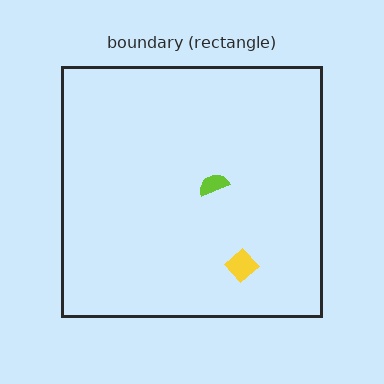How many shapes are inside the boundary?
2 inside, 0 outside.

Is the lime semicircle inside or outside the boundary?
Inside.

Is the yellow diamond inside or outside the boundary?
Inside.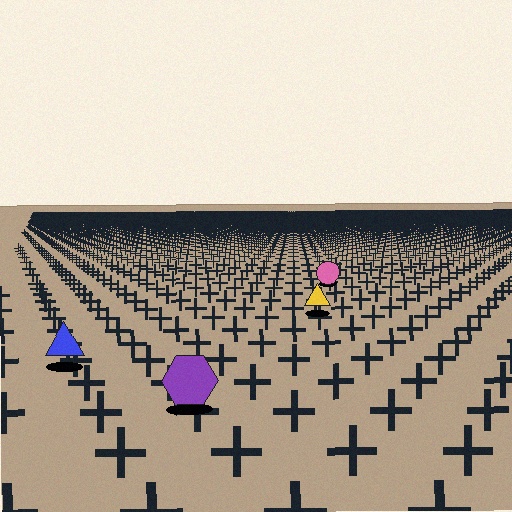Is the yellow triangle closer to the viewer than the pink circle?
Yes. The yellow triangle is closer — you can tell from the texture gradient: the ground texture is coarser near it.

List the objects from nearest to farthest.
From nearest to farthest: the purple hexagon, the blue triangle, the yellow triangle, the pink circle.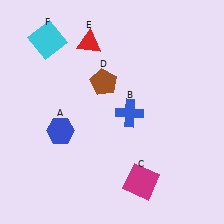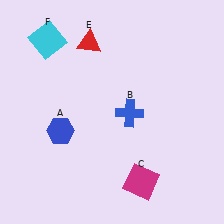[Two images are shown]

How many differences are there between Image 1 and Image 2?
There is 1 difference between the two images.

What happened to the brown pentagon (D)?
The brown pentagon (D) was removed in Image 2. It was in the top-left area of Image 1.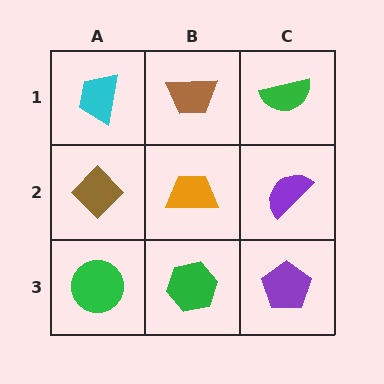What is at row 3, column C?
A purple pentagon.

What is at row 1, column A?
A cyan trapezoid.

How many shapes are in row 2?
3 shapes.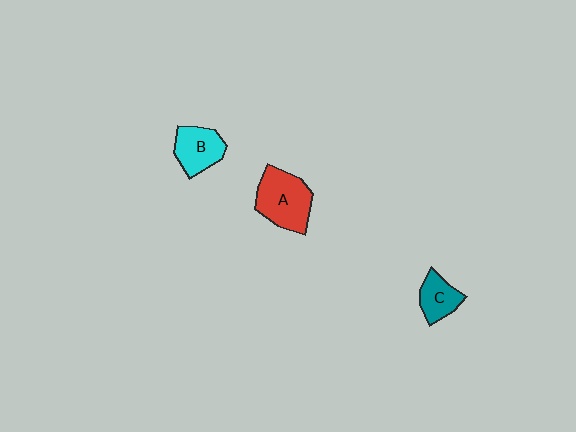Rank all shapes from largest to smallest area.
From largest to smallest: A (red), B (cyan), C (teal).